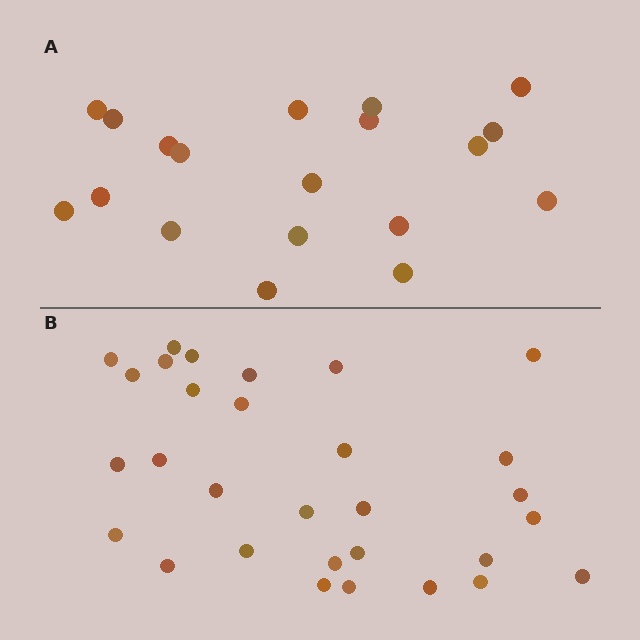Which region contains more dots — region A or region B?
Region B (the bottom region) has more dots.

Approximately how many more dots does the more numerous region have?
Region B has roughly 12 or so more dots than region A.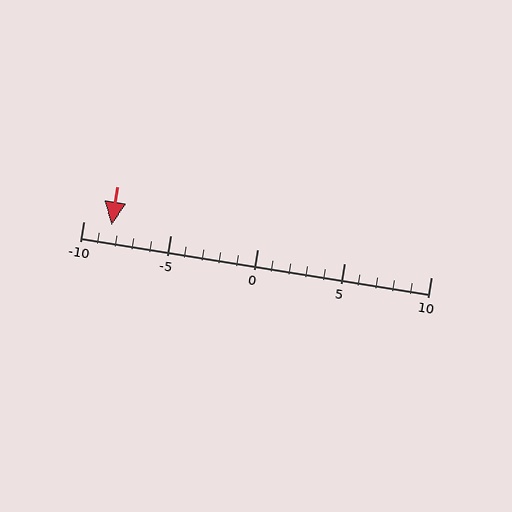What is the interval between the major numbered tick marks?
The major tick marks are spaced 5 units apart.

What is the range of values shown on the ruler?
The ruler shows values from -10 to 10.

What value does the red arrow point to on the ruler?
The red arrow points to approximately -8.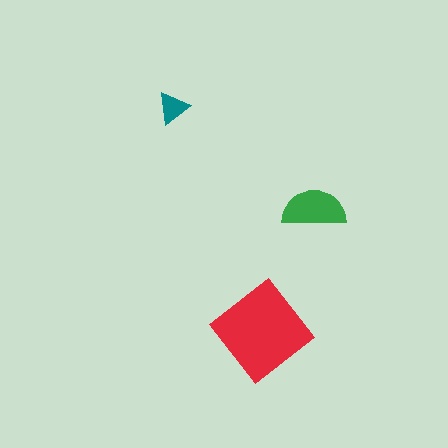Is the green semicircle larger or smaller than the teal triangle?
Larger.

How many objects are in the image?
There are 3 objects in the image.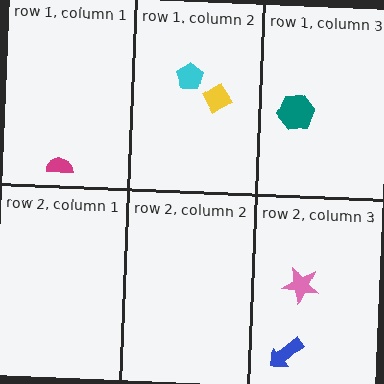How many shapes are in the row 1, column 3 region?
1.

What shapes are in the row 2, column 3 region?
The pink star, the blue arrow.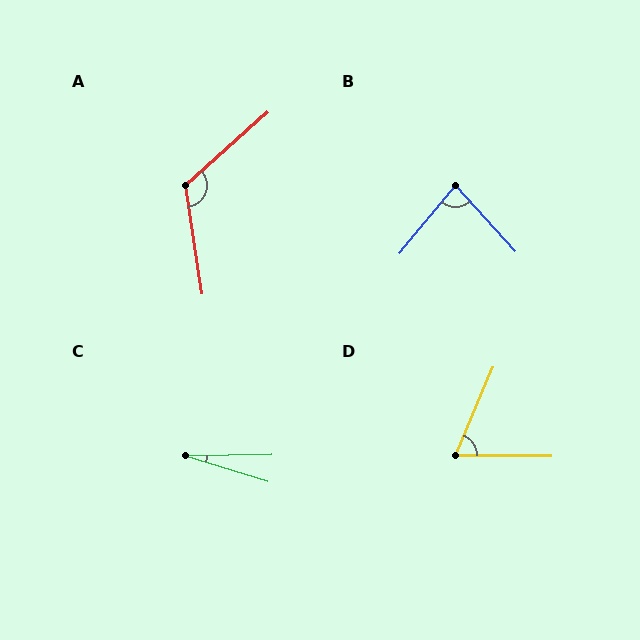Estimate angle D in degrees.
Approximately 67 degrees.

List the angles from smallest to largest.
C (18°), D (67°), B (82°), A (123°).